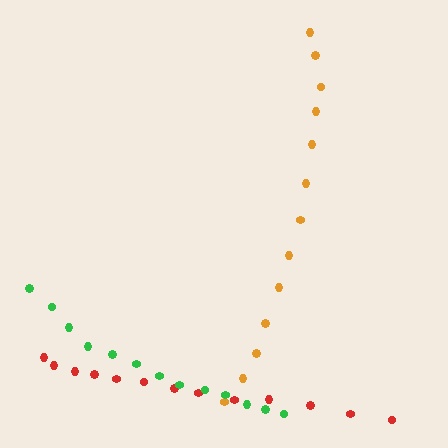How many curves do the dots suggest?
There are 3 distinct paths.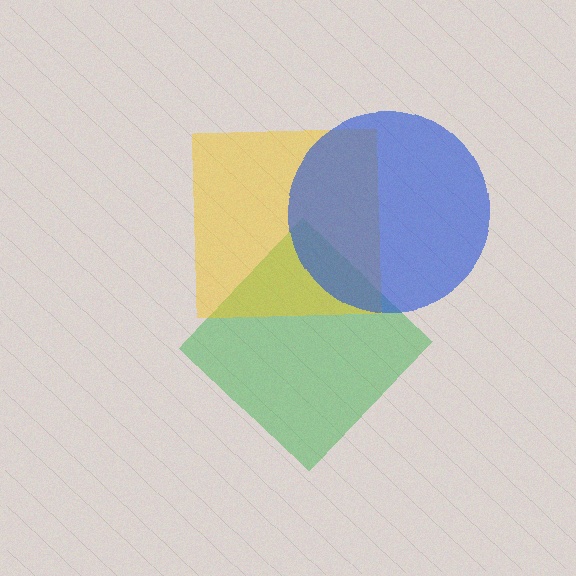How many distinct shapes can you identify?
There are 3 distinct shapes: a green diamond, a yellow square, a blue circle.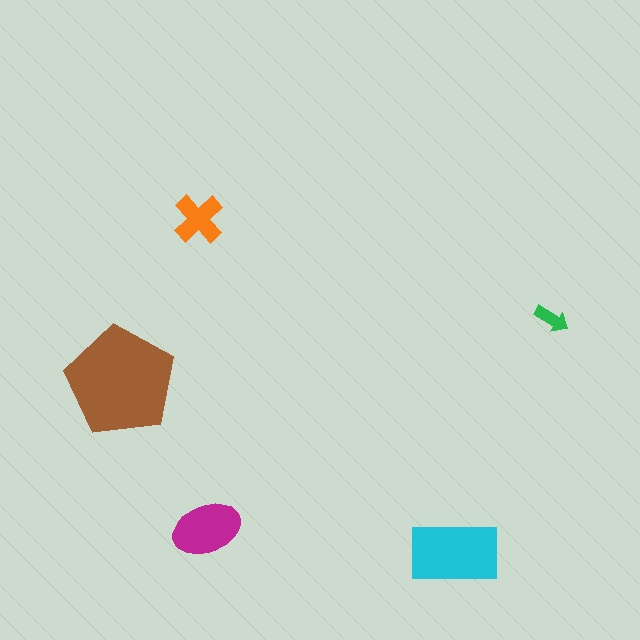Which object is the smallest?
The green arrow.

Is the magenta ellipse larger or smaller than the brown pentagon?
Smaller.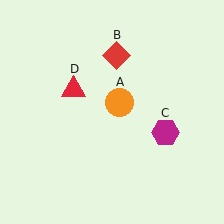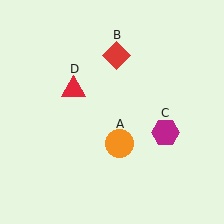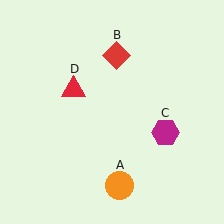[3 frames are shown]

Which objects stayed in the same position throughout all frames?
Red diamond (object B) and magenta hexagon (object C) and red triangle (object D) remained stationary.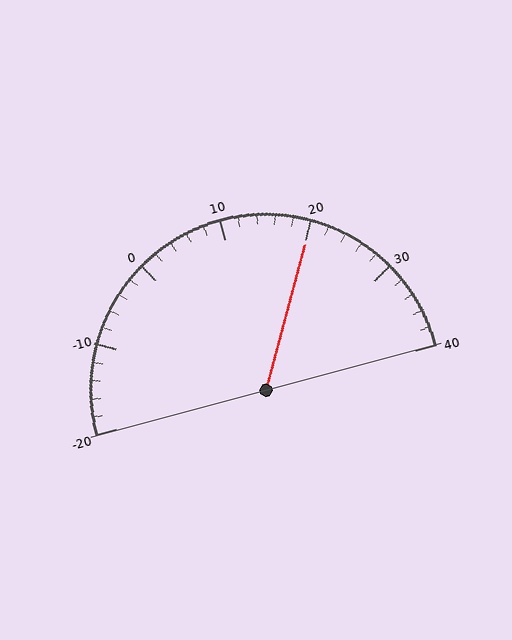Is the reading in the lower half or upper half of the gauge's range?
The reading is in the upper half of the range (-20 to 40).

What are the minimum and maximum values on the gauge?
The gauge ranges from -20 to 40.